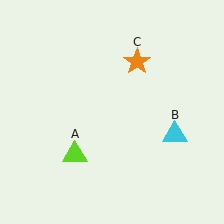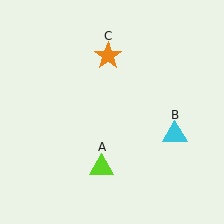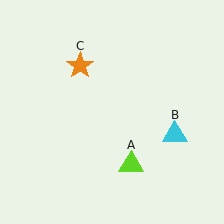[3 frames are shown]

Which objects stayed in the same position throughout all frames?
Cyan triangle (object B) remained stationary.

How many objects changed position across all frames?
2 objects changed position: lime triangle (object A), orange star (object C).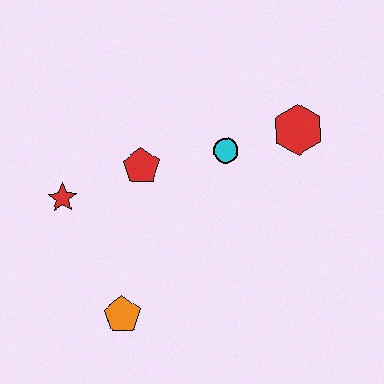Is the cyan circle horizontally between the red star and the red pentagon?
No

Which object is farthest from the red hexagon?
The orange pentagon is farthest from the red hexagon.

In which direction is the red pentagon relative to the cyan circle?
The red pentagon is to the left of the cyan circle.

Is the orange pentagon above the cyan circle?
No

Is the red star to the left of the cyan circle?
Yes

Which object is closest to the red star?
The red pentagon is closest to the red star.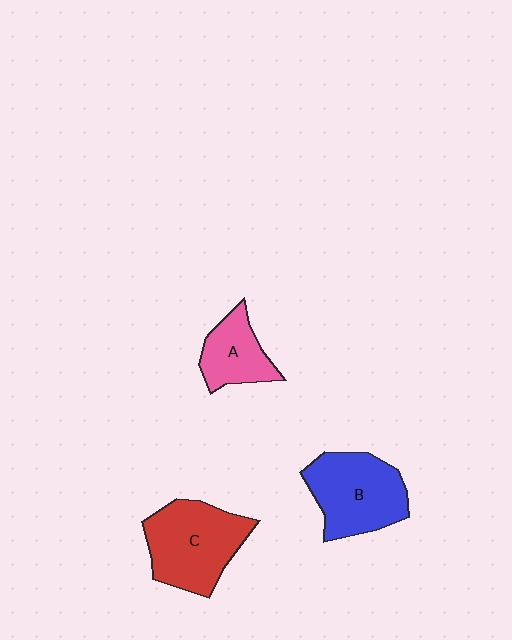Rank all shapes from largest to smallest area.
From largest to smallest: C (red), B (blue), A (pink).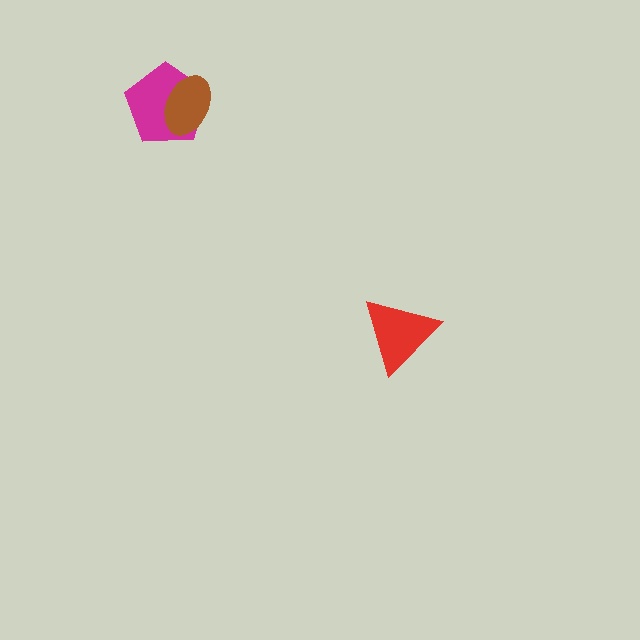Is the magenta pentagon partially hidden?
Yes, it is partially covered by another shape.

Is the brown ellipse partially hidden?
No, no other shape covers it.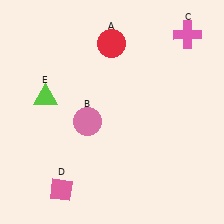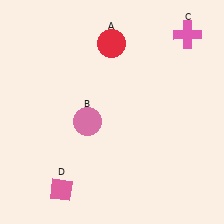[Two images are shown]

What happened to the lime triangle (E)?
The lime triangle (E) was removed in Image 2. It was in the top-left area of Image 1.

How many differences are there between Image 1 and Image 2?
There is 1 difference between the two images.